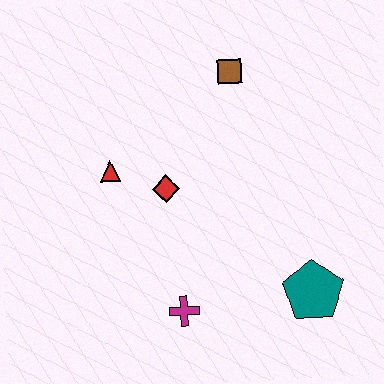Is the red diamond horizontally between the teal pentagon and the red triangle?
Yes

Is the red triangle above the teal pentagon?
Yes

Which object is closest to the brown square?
The red diamond is closest to the brown square.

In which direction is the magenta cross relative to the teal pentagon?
The magenta cross is to the left of the teal pentagon.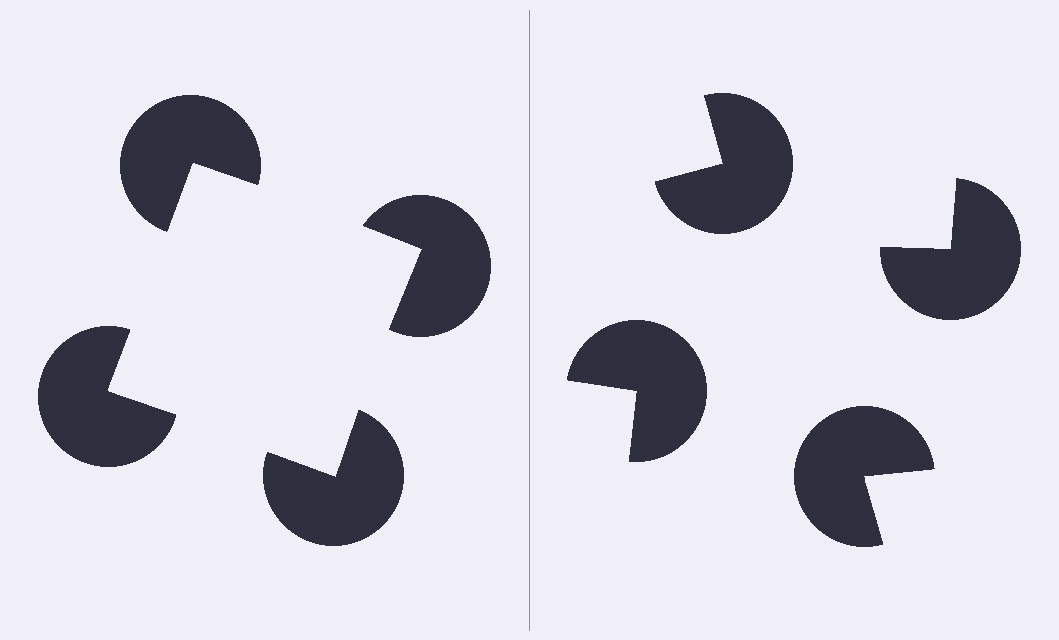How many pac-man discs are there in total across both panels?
8 — 4 on each side.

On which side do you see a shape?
An illusory square appears on the left side. On the right side the wedge cuts are rotated, so no coherent shape forms.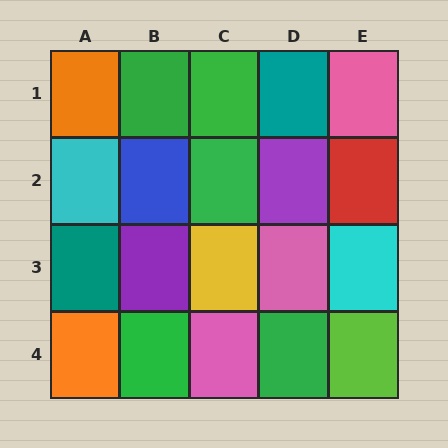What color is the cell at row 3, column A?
Teal.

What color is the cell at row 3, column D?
Pink.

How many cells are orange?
2 cells are orange.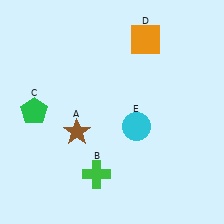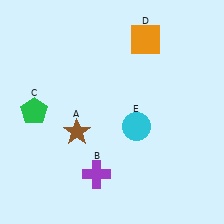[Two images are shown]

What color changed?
The cross (B) changed from green in Image 1 to purple in Image 2.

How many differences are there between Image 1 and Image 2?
There is 1 difference between the two images.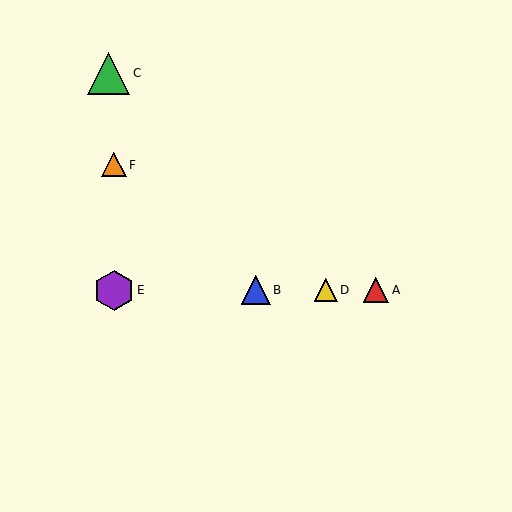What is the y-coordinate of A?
Object A is at y≈290.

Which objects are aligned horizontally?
Objects A, B, D, E are aligned horizontally.